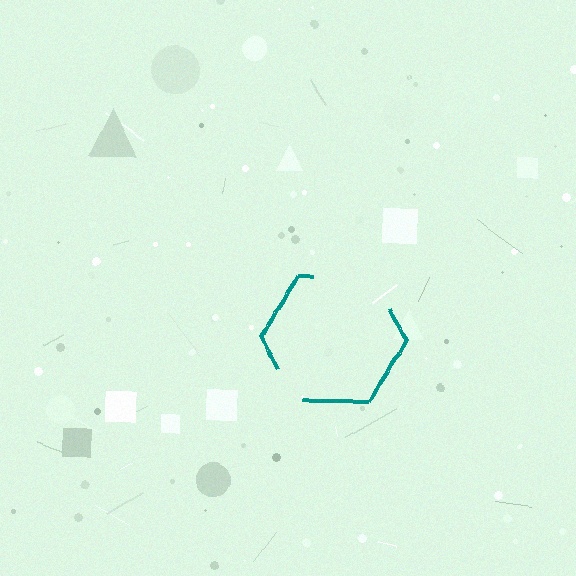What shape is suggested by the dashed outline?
The dashed outline suggests a hexagon.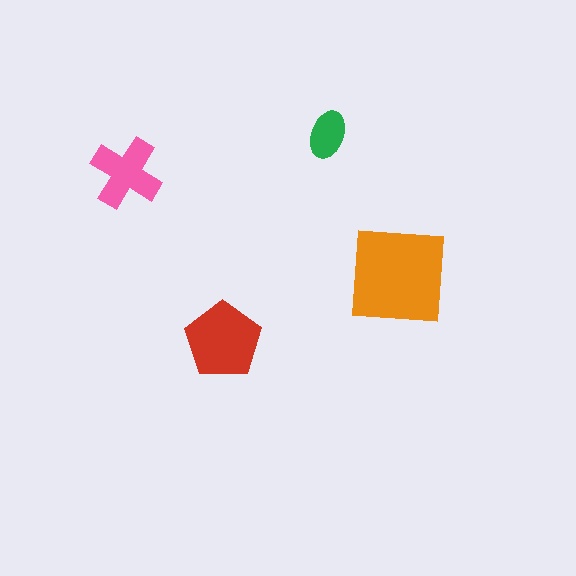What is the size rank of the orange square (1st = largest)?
1st.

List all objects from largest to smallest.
The orange square, the red pentagon, the pink cross, the green ellipse.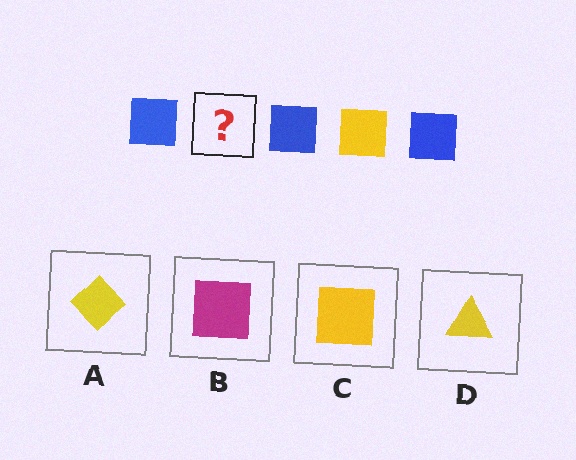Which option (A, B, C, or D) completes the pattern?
C.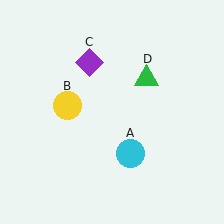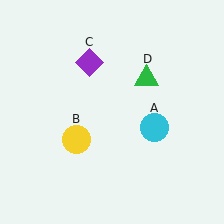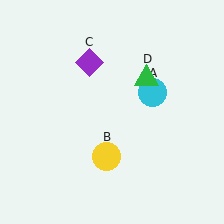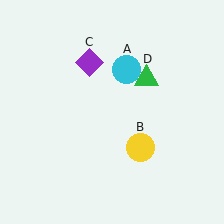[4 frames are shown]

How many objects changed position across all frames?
2 objects changed position: cyan circle (object A), yellow circle (object B).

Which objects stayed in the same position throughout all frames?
Purple diamond (object C) and green triangle (object D) remained stationary.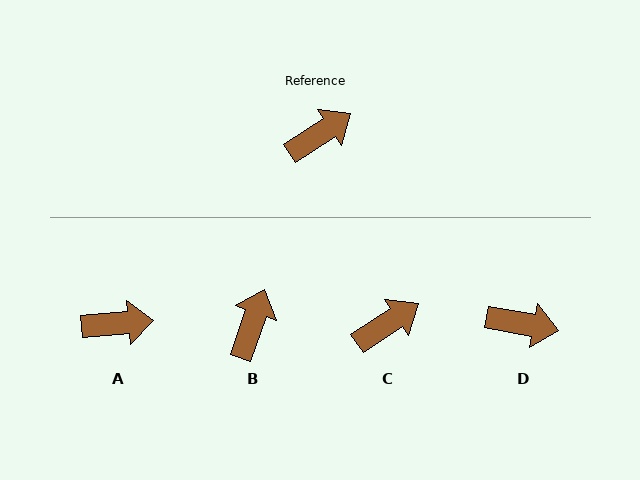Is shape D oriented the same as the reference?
No, it is off by about 44 degrees.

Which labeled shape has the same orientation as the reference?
C.